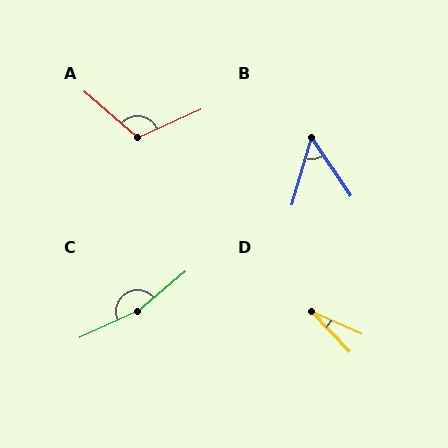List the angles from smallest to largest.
D (23°), B (50°), A (115°), C (165°).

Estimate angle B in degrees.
Approximately 50 degrees.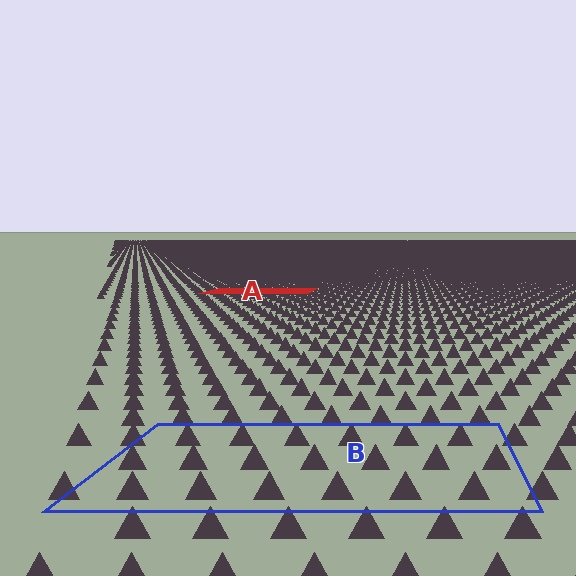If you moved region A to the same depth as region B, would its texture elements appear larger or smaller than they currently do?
They would appear larger. At a closer depth, the same texture elements are projected at a bigger on-screen size.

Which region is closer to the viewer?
Region B is closer. The texture elements there are larger and more spread out.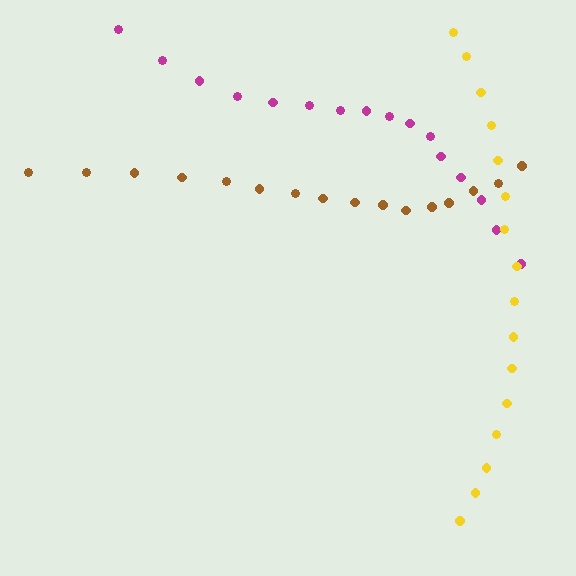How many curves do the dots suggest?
There are 3 distinct paths.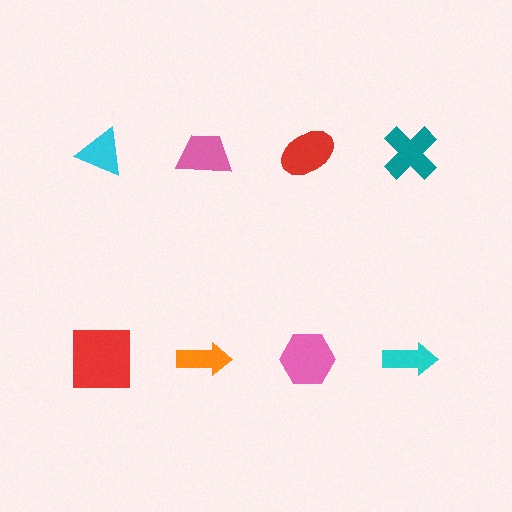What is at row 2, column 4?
A cyan arrow.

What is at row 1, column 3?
A red ellipse.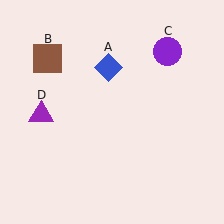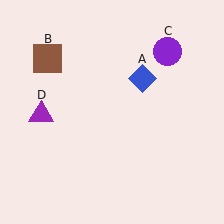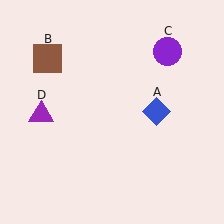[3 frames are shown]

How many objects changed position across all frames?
1 object changed position: blue diamond (object A).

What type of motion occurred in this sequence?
The blue diamond (object A) rotated clockwise around the center of the scene.